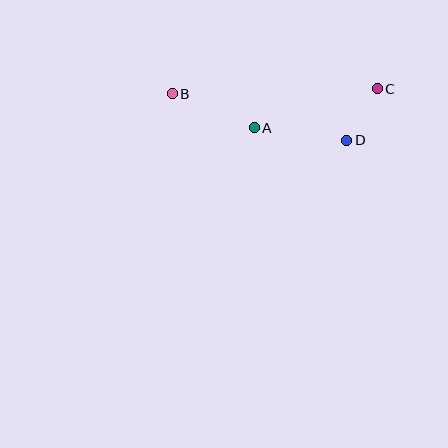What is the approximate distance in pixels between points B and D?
The distance between B and D is approximately 180 pixels.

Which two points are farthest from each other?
Points B and C are farthest from each other.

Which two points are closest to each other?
Points C and D are closest to each other.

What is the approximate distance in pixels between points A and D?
The distance between A and D is approximately 93 pixels.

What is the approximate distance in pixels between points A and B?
The distance between A and B is approximately 89 pixels.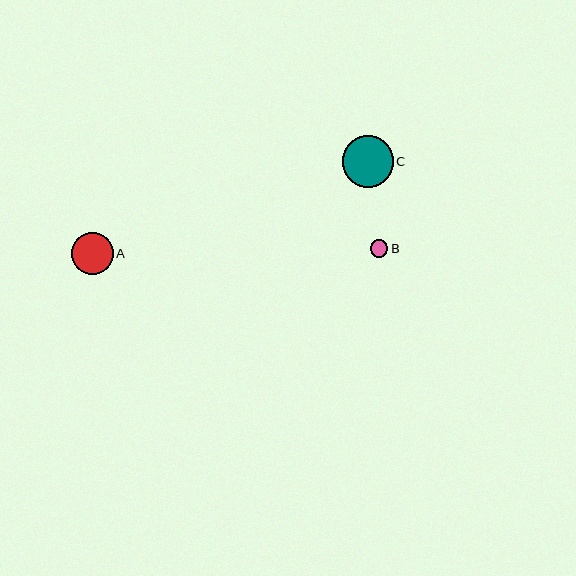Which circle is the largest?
Circle C is the largest with a size of approximately 51 pixels.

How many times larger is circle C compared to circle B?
Circle C is approximately 2.9 times the size of circle B.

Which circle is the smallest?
Circle B is the smallest with a size of approximately 18 pixels.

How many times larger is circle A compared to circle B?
Circle A is approximately 2.3 times the size of circle B.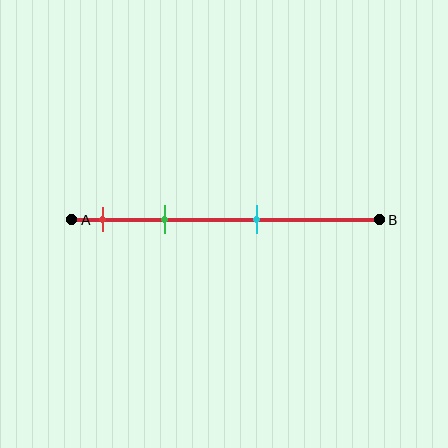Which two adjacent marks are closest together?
The red and green marks are the closest adjacent pair.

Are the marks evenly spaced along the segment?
No, the marks are not evenly spaced.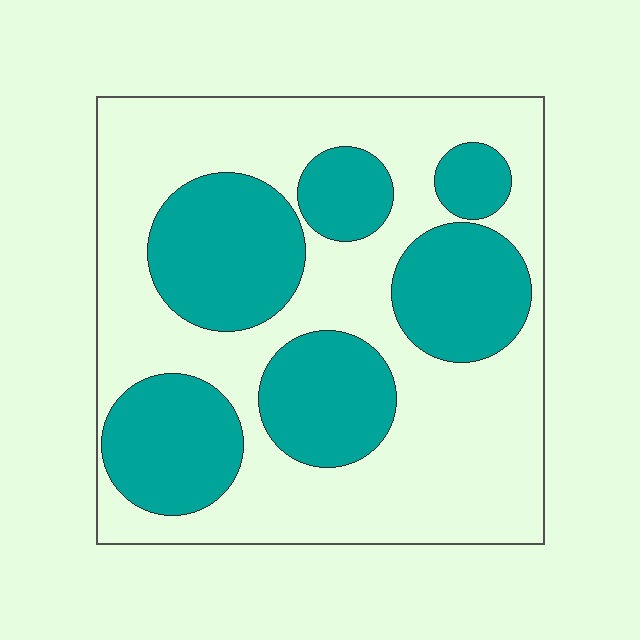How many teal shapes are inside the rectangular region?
6.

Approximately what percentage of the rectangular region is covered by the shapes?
Approximately 40%.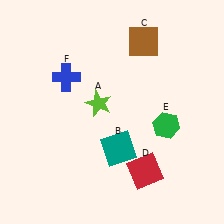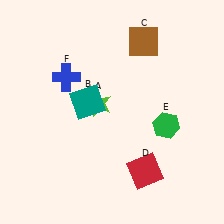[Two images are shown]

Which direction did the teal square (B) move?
The teal square (B) moved up.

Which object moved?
The teal square (B) moved up.